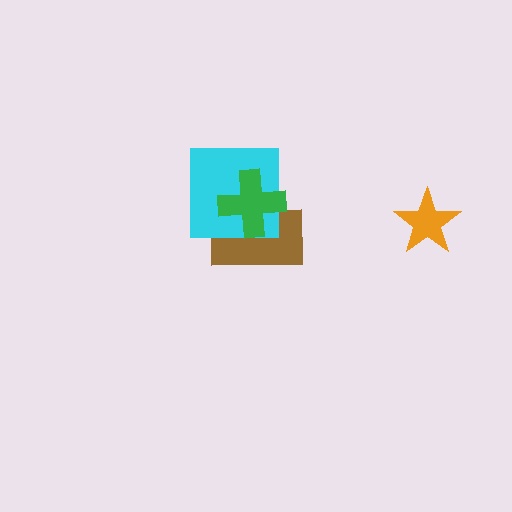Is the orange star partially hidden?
No, no other shape covers it.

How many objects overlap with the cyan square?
2 objects overlap with the cyan square.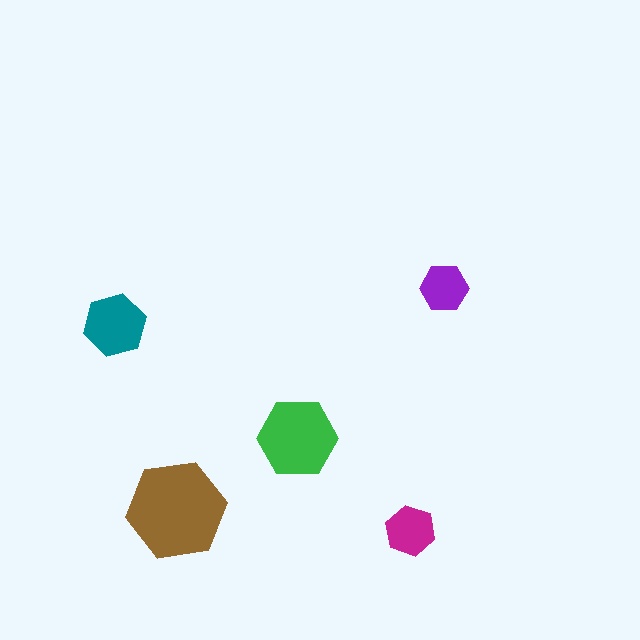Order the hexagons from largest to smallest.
the brown one, the green one, the teal one, the magenta one, the purple one.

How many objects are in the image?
There are 5 objects in the image.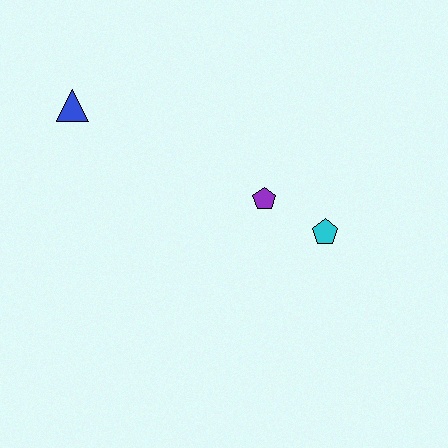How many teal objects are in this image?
There are no teal objects.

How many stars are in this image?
There are no stars.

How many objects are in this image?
There are 3 objects.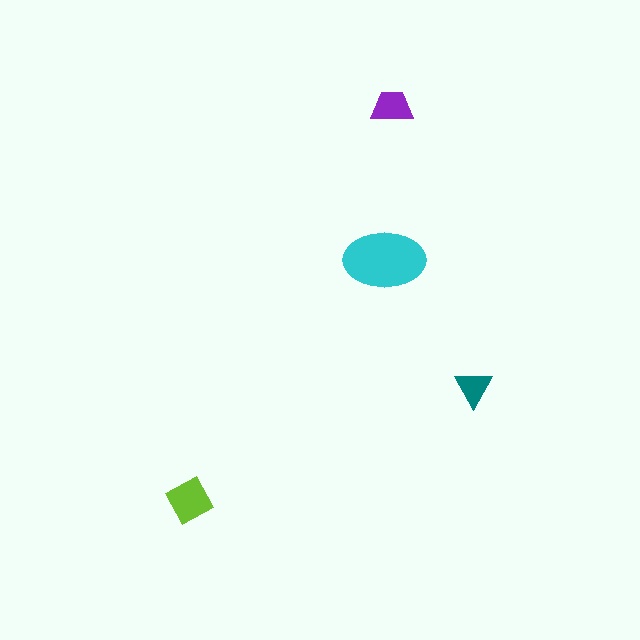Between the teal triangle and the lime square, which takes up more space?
The lime square.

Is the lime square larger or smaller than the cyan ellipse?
Smaller.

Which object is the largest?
The cyan ellipse.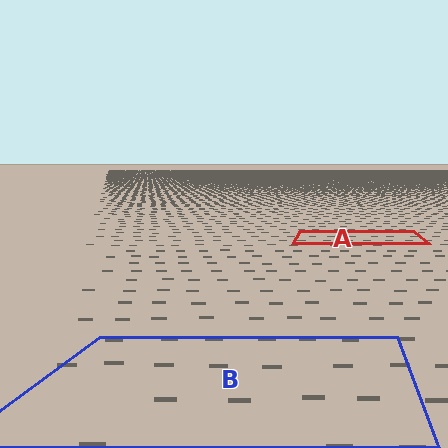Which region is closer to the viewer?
Region B is closer. The texture elements there are larger and more spread out.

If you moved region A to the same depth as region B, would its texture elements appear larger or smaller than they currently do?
They would appear larger. At a closer depth, the same texture elements are projected at a bigger on-screen size.